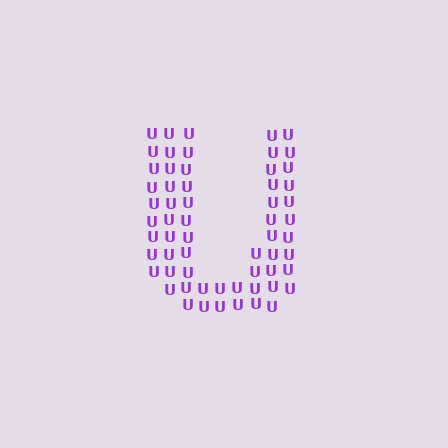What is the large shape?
The large shape is the letter U.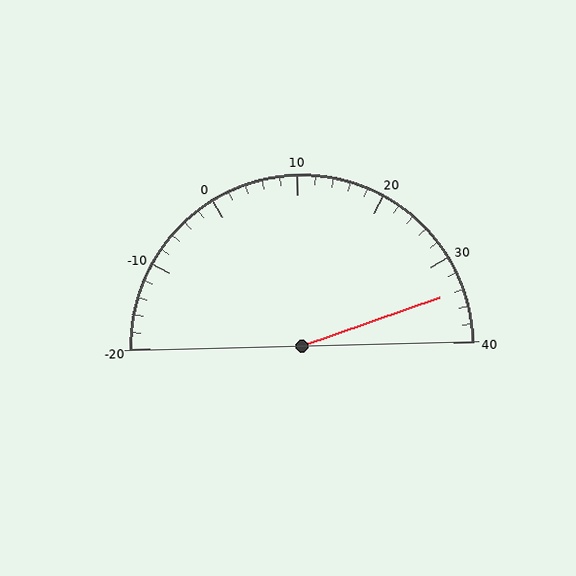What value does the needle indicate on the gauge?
The needle indicates approximately 34.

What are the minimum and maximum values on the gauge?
The gauge ranges from -20 to 40.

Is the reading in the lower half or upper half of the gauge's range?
The reading is in the upper half of the range (-20 to 40).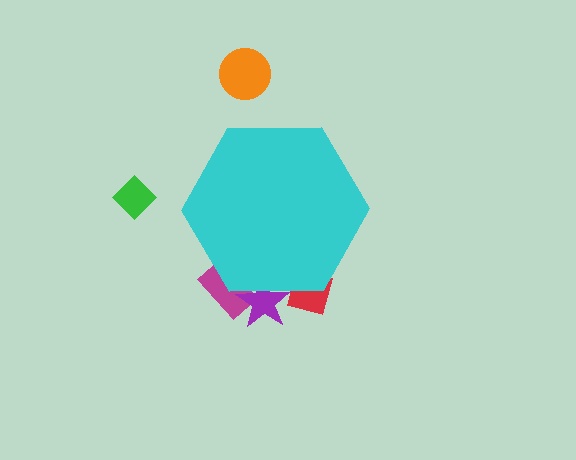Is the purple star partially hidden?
Yes, the purple star is partially hidden behind the cyan hexagon.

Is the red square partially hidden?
Yes, the red square is partially hidden behind the cyan hexagon.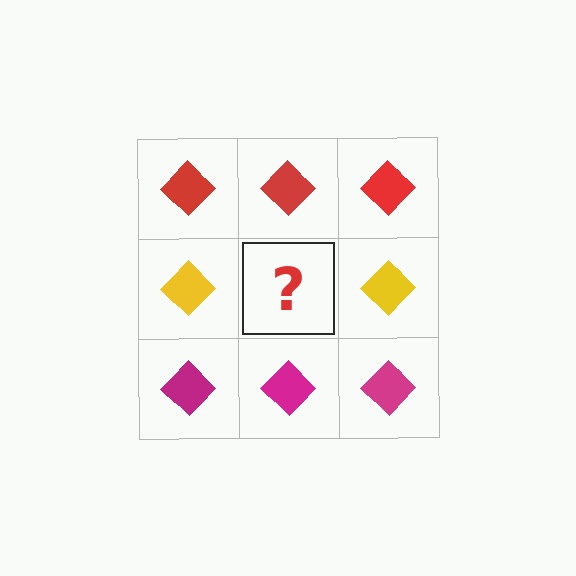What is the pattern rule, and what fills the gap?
The rule is that each row has a consistent color. The gap should be filled with a yellow diamond.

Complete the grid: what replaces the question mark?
The question mark should be replaced with a yellow diamond.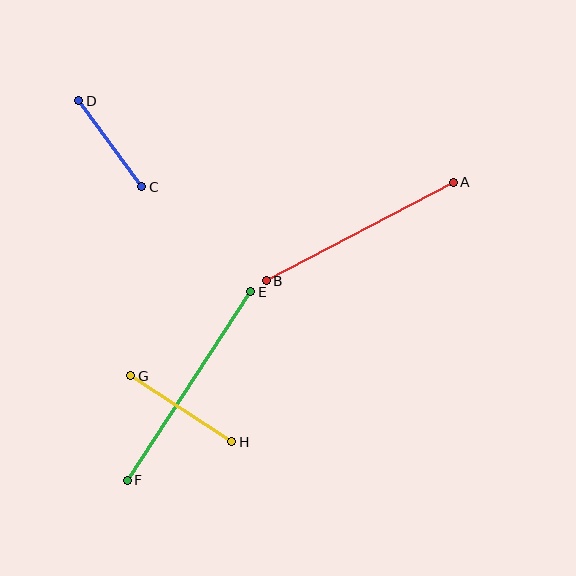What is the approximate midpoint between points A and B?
The midpoint is at approximately (360, 232) pixels.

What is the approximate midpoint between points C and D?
The midpoint is at approximately (110, 144) pixels.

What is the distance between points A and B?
The distance is approximately 211 pixels.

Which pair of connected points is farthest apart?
Points E and F are farthest apart.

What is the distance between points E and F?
The distance is approximately 226 pixels.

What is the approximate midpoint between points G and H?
The midpoint is at approximately (181, 409) pixels.